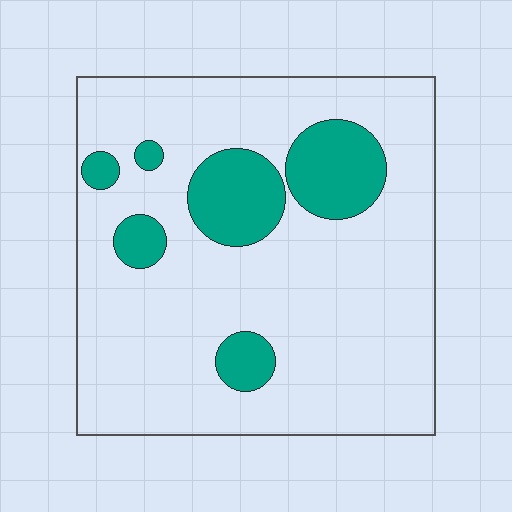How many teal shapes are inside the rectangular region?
6.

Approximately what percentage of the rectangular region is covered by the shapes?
Approximately 20%.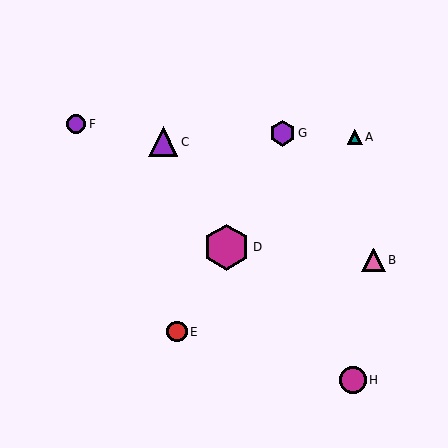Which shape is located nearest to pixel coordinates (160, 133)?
The purple triangle (labeled C) at (163, 142) is nearest to that location.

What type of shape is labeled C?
Shape C is a purple triangle.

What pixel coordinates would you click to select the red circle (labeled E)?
Click at (177, 332) to select the red circle E.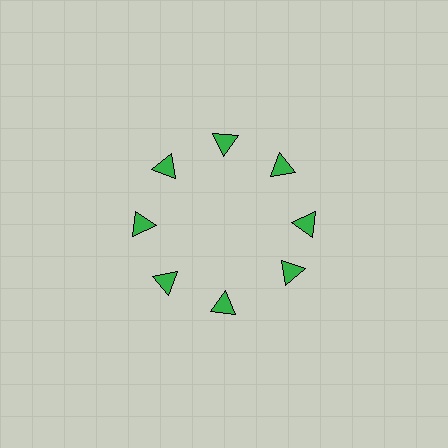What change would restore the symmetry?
The symmetry would be restored by rotating it back into even spacing with its neighbors so that all 8 triangles sit at equal angles and equal distance from the center.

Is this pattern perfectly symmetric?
No. The 8 green triangles are arranged in a ring, but one element near the 4 o'clock position is rotated out of alignment along the ring, breaking the 8-fold rotational symmetry.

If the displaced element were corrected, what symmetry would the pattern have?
It would have 8-fold rotational symmetry — the pattern would map onto itself every 45 degrees.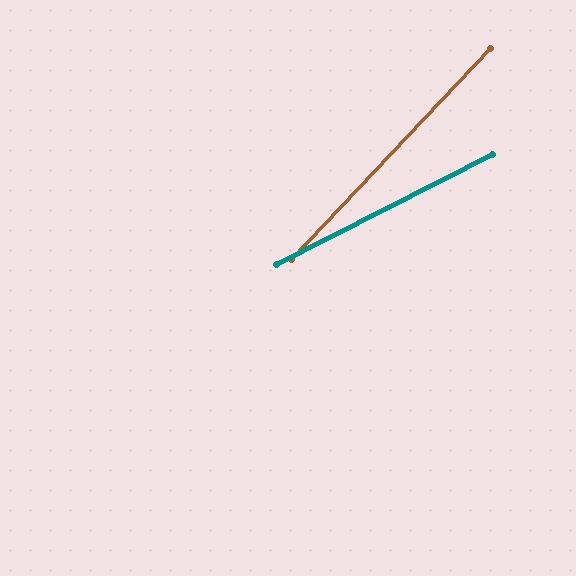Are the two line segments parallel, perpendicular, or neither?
Neither parallel nor perpendicular — they differ by about 20°.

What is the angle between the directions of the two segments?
Approximately 20 degrees.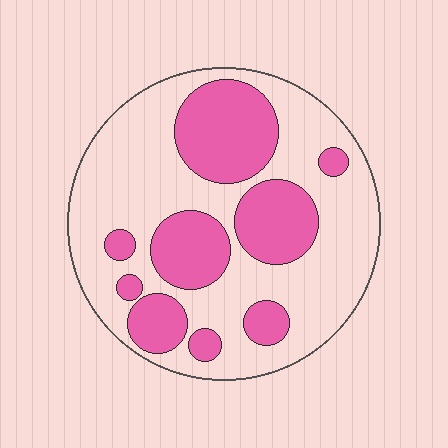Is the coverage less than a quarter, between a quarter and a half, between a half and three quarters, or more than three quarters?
Between a quarter and a half.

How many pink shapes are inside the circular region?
9.